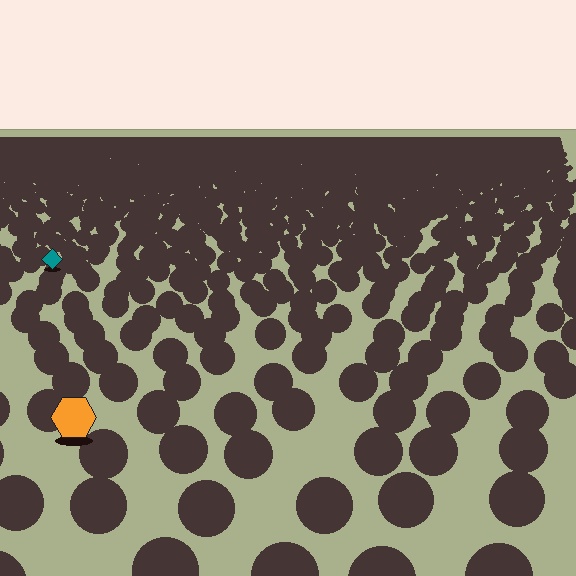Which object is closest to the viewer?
The orange hexagon is closest. The texture marks near it are larger and more spread out.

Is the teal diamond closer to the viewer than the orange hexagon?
No. The orange hexagon is closer — you can tell from the texture gradient: the ground texture is coarser near it.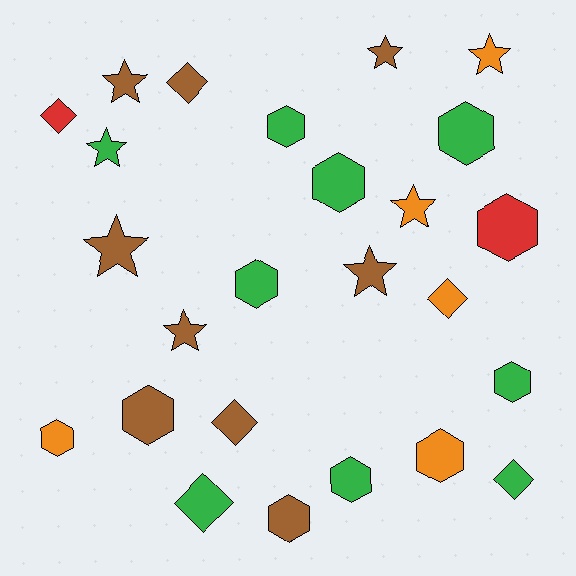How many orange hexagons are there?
There are 2 orange hexagons.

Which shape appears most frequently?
Hexagon, with 11 objects.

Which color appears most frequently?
Brown, with 9 objects.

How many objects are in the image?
There are 25 objects.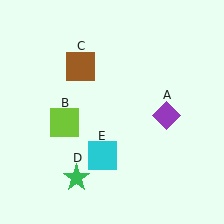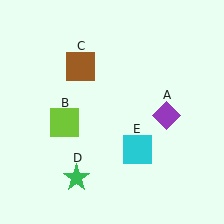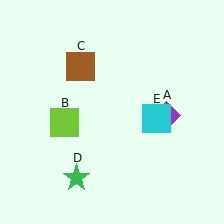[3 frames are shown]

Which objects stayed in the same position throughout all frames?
Purple diamond (object A) and lime square (object B) and brown square (object C) and green star (object D) remained stationary.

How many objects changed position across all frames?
1 object changed position: cyan square (object E).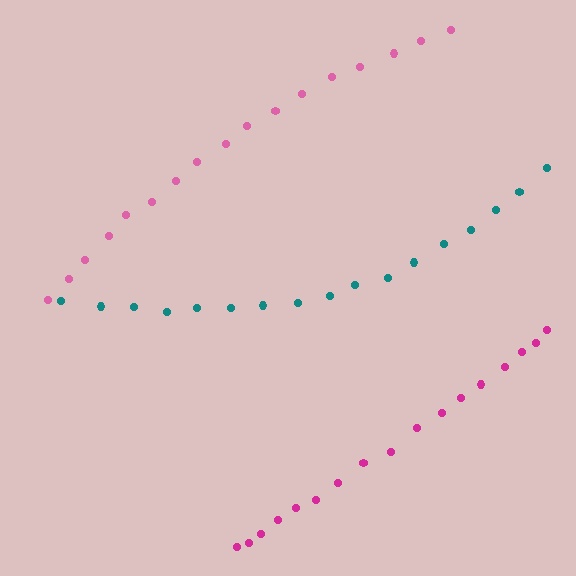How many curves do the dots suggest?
There are 3 distinct paths.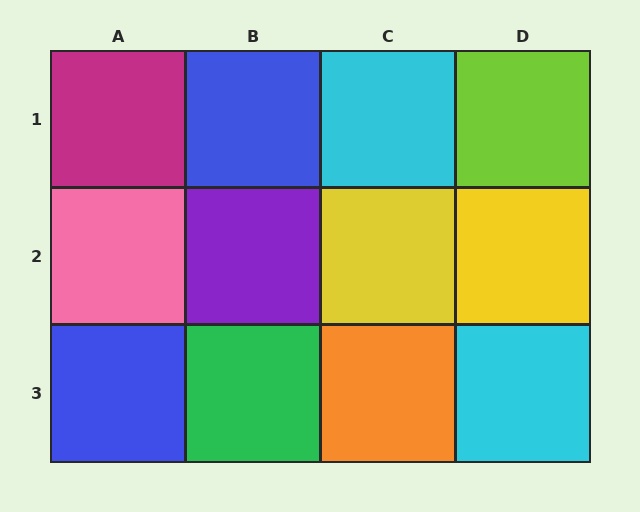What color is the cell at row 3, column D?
Cyan.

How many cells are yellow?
2 cells are yellow.